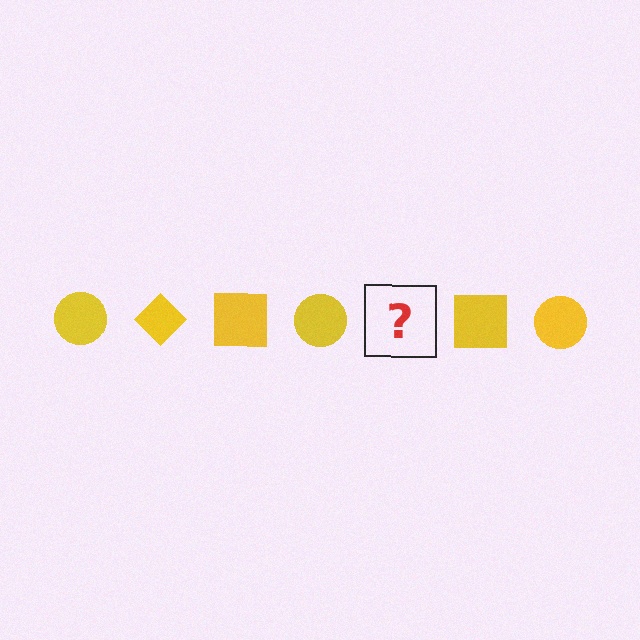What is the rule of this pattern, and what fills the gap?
The rule is that the pattern cycles through circle, diamond, square shapes in yellow. The gap should be filled with a yellow diamond.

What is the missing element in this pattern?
The missing element is a yellow diamond.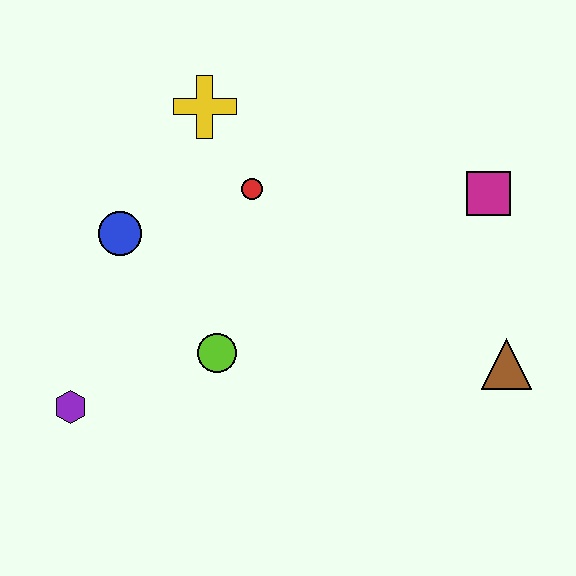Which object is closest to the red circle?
The yellow cross is closest to the red circle.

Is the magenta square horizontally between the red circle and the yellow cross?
No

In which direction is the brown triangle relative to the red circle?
The brown triangle is to the right of the red circle.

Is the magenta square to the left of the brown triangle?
Yes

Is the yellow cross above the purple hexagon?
Yes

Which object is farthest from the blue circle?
The brown triangle is farthest from the blue circle.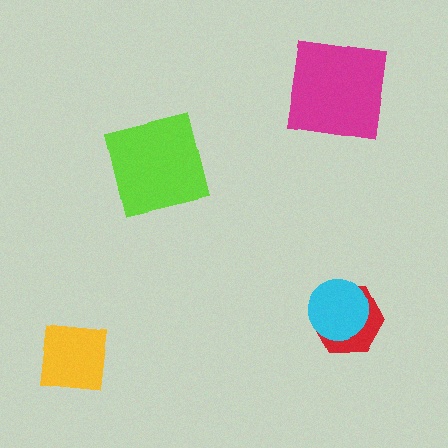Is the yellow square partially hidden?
No, no other shape covers it.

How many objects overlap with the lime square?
0 objects overlap with the lime square.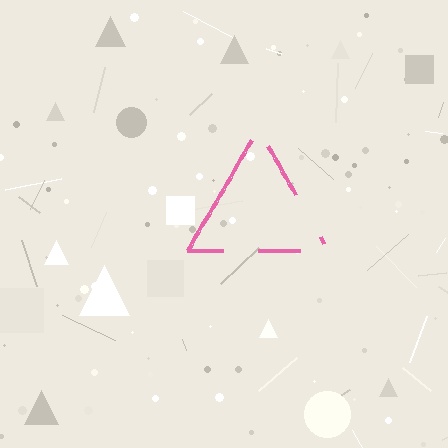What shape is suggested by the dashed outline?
The dashed outline suggests a triangle.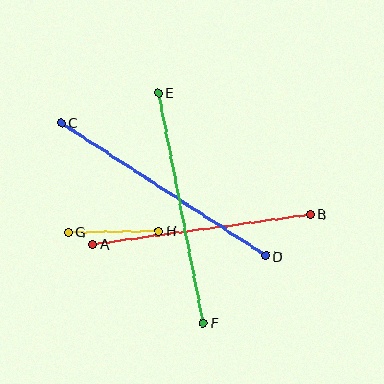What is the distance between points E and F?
The distance is approximately 234 pixels.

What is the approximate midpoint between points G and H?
The midpoint is at approximately (114, 232) pixels.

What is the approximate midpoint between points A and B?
The midpoint is at approximately (201, 229) pixels.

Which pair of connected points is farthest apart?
Points C and D are farthest apart.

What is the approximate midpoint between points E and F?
The midpoint is at approximately (181, 208) pixels.